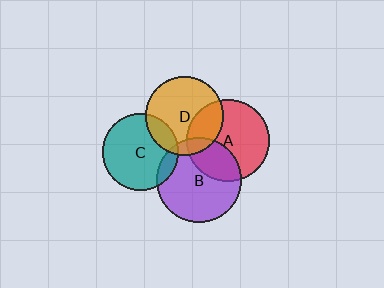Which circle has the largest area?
Circle B (purple).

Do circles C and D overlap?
Yes.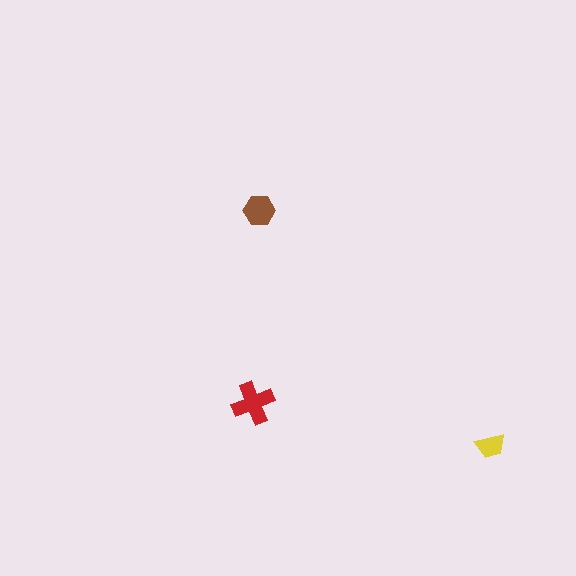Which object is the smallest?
The yellow trapezoid.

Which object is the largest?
The red cross.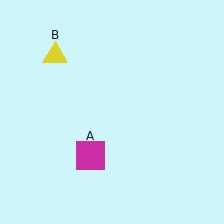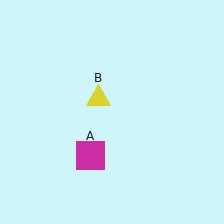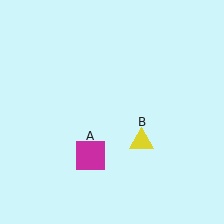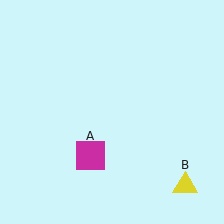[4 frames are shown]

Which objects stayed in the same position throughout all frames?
Magenta square (object A) remained stationary.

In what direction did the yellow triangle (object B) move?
The yellow triangle (object B) moved down and to the right.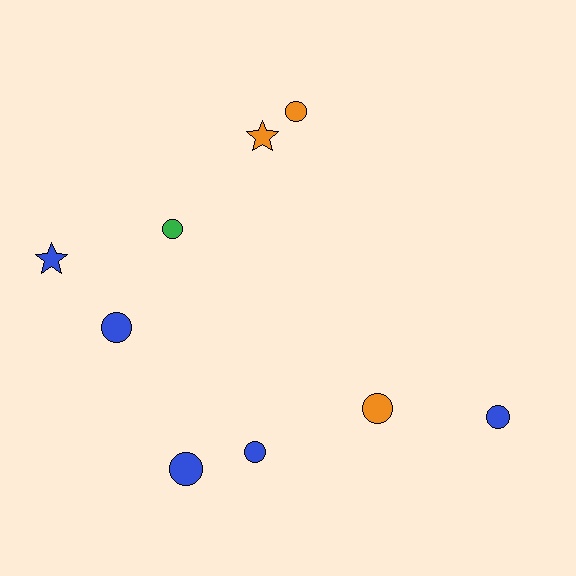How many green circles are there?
There is 1 green circle.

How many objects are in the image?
There are 9 objects.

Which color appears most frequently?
Blue, with 5 objects.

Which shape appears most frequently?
Circle, with 7 objects.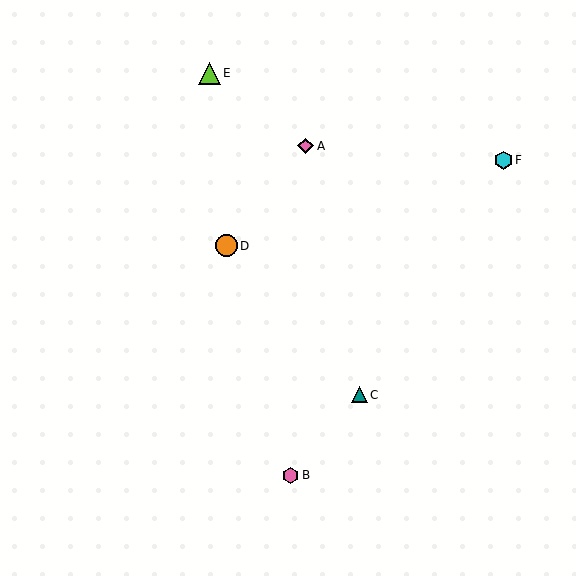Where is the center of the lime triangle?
The center of the lime triangle is at (209, 73).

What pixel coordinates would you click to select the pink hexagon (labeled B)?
Click at (291, 475) to select the pink hexagon B.